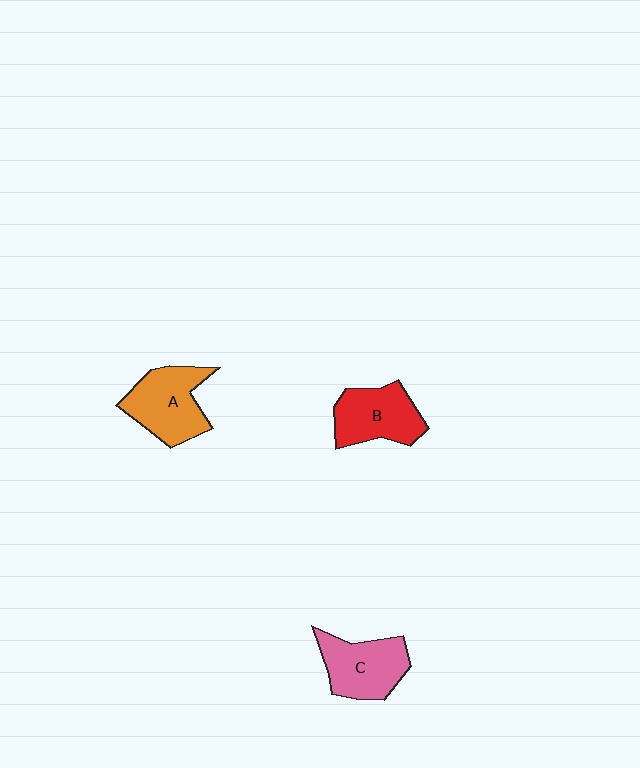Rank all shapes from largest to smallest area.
From largest to smallest: A (orange), C (pink), B (red).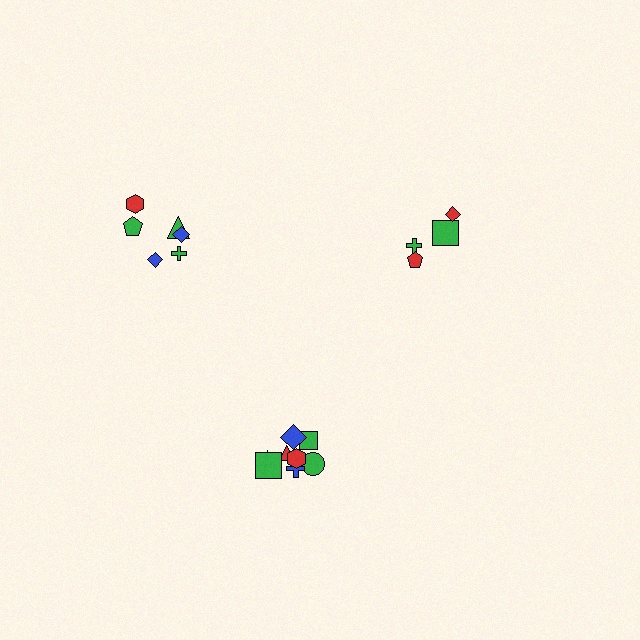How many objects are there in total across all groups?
There are 18 objects.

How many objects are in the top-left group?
There are 6 objects.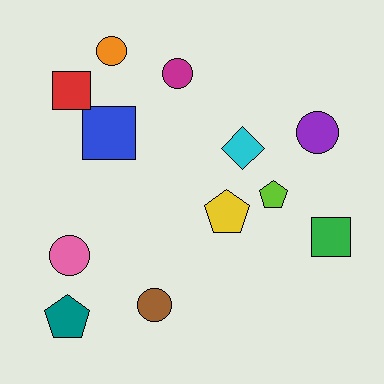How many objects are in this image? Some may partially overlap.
There are 12 objects.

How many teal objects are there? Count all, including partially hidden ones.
There is 1 teal object.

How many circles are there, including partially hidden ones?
There are 5 circles.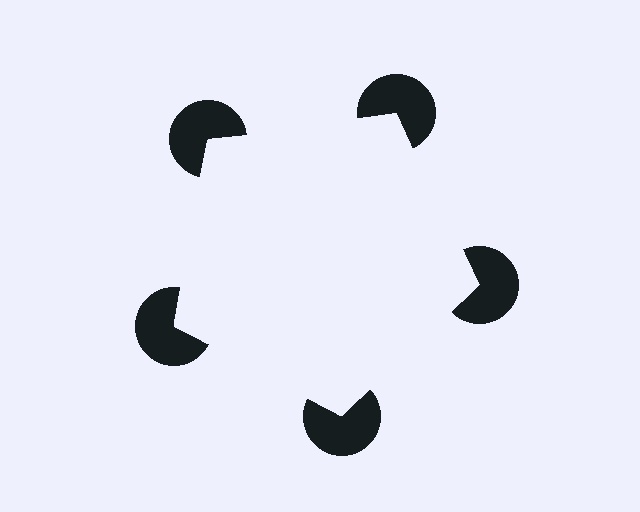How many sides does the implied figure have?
5 sides.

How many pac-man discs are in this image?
There are 5 — one at each vertex of the illusory pentagon.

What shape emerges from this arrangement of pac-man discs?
An illusory pentagon — its edges are inferred from the aligned wedge cuts in the pac-man discs, not physically drawn.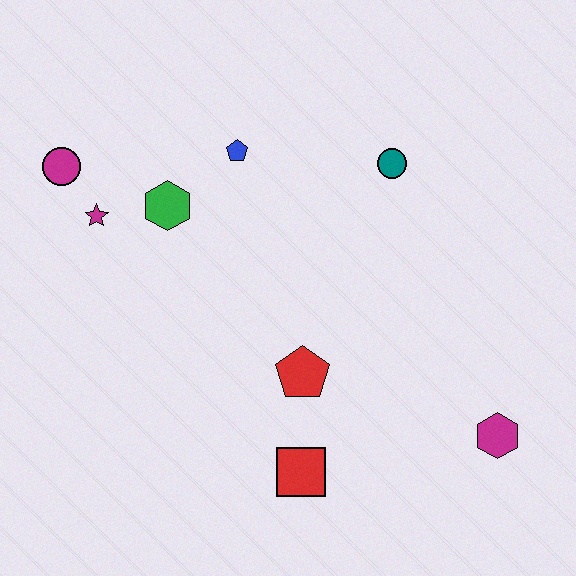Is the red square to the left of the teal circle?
Yes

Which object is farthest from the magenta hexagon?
The magenta circle is farthest from the magenta hexagon.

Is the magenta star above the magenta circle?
No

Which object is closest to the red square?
The red pentagon is closest to the red square.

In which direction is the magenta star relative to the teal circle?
The magenta star is to the left of the teal circle.